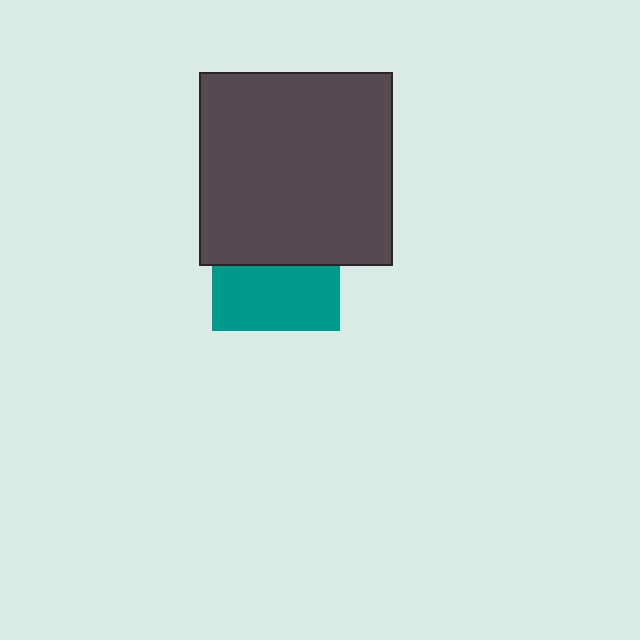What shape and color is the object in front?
The object in front is a dark gray square.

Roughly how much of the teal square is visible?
About half of it is visible (roughly 52%).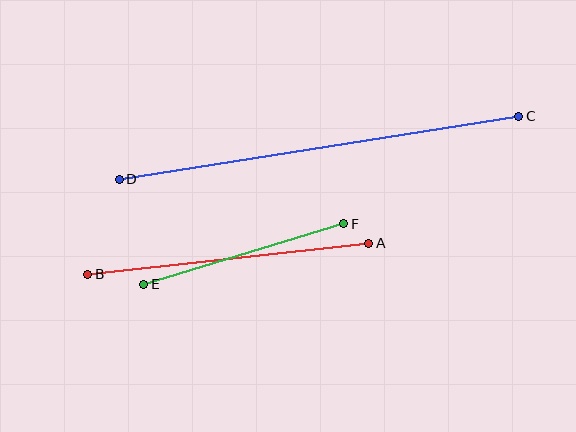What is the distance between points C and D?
The distance is approximately 404 pixels.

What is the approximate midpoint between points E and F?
The midpoint is at approximately (244, 254) pixels.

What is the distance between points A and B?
The distance is approximately 283 pixels.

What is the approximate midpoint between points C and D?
The midpoint is at approximately (319, 148) pixels.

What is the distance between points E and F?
The distance is approximately 209 pixels.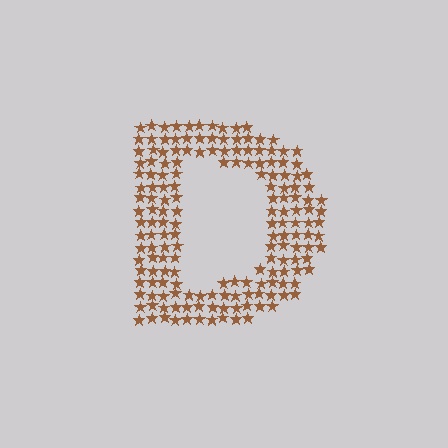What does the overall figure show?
The overall figure shows the letter D.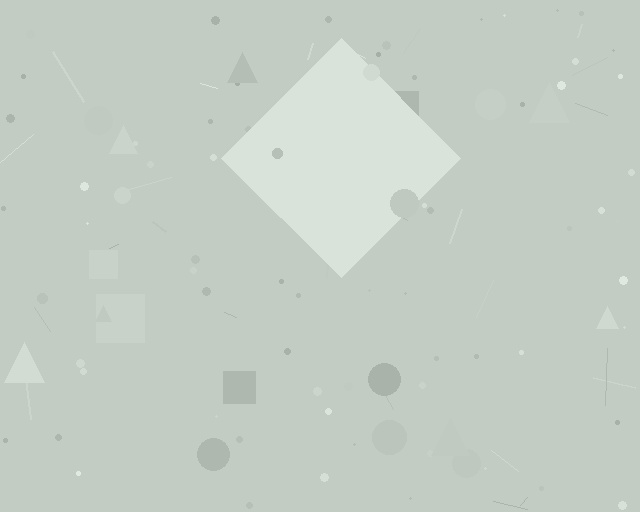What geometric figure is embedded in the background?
A diamond is embedded in the background.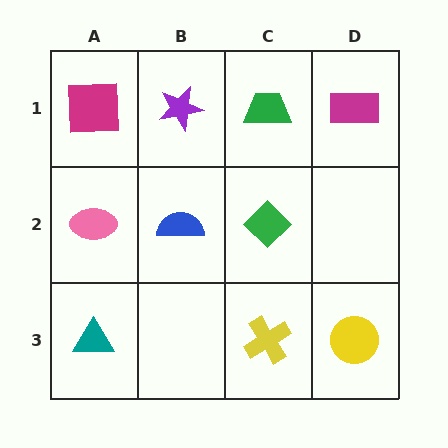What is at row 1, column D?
A magenta rectangle.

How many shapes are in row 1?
4 shapes.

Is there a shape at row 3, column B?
No, that cell is empty.